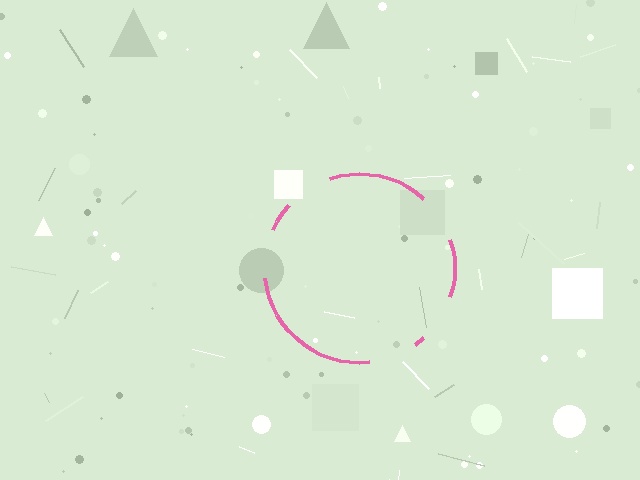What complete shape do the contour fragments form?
The contour fragments form a circle.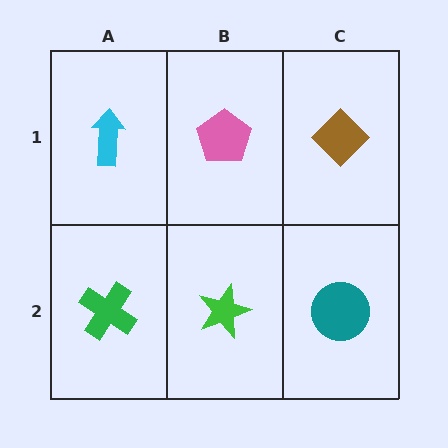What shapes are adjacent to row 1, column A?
A green cross (row 2, column A), a pink pentagon (row 1, column B).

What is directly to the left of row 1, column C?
A pink pentagon.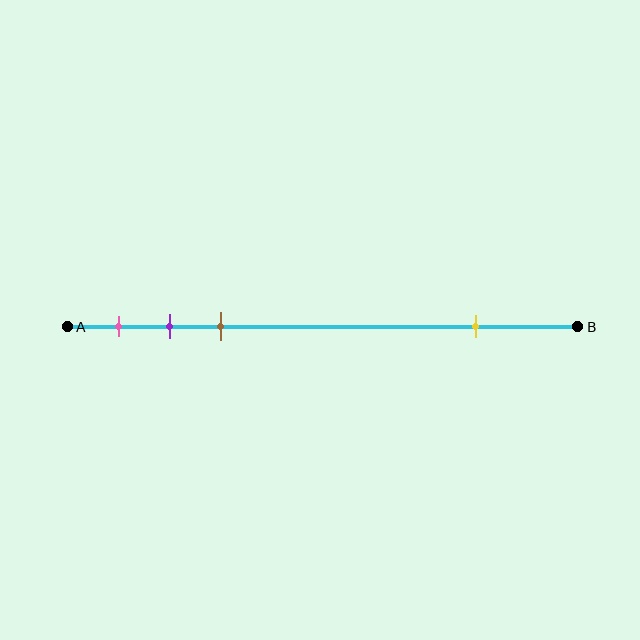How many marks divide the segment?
There are 4 marks dividing the segment.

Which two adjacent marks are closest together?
The purple and brown marks are the closest adjacent pair.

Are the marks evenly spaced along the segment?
No, the marks are not evenly spaced.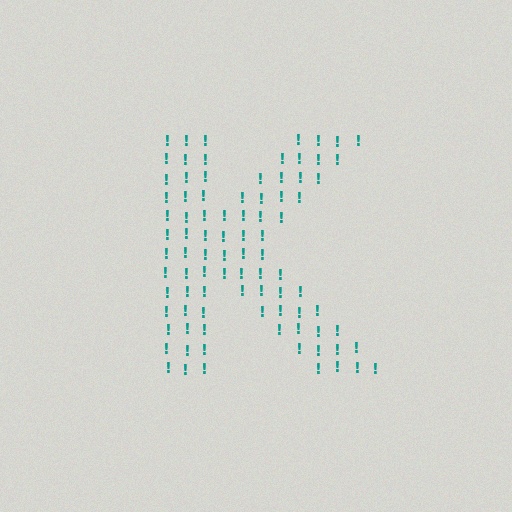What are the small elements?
The small elements are exclamation marks.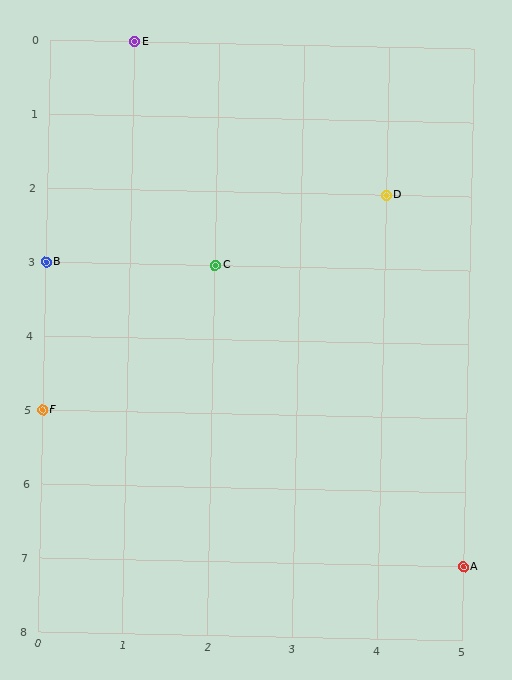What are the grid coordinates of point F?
Point F is at grid coordinates (0, 5).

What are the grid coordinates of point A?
Point A is at grid coordinates (5, 7).